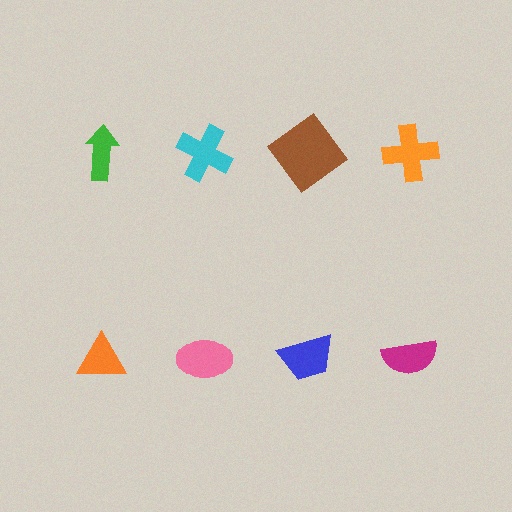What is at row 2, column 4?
A magenta semicircle.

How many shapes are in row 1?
4 shapes.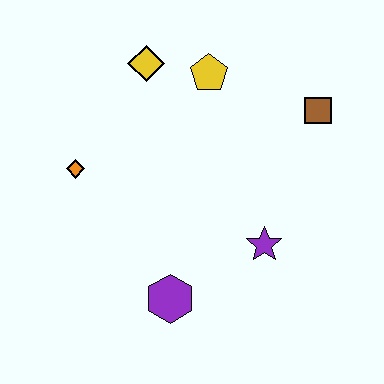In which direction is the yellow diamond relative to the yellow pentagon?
The yellow diamond is to the left of the yellow pentagon.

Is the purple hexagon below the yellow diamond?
Yes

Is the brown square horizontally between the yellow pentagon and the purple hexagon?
No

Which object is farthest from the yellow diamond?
The purple hexagon is farthest from the yellow diamond.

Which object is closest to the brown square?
The yellow pentagon is closest to the brown square.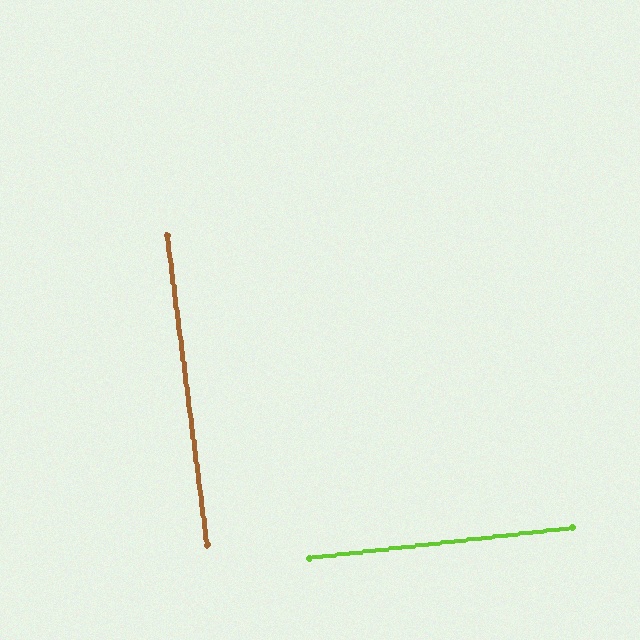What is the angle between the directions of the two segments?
Approximately 89 degrees.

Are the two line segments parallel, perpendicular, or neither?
Perpendicular — they meet at approximately 89°.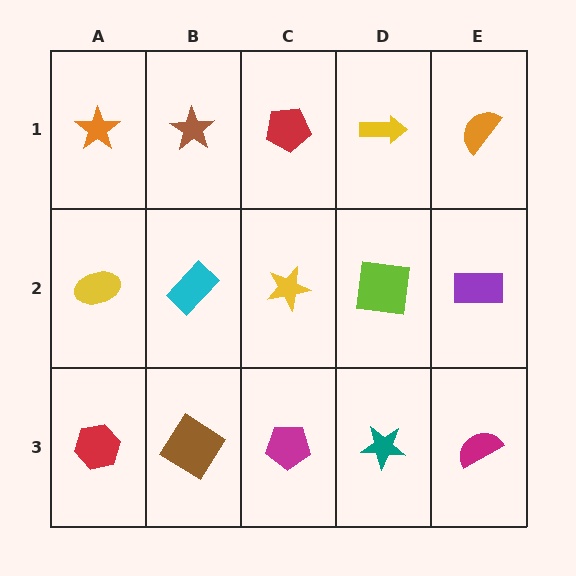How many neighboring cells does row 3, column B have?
3.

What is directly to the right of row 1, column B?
A red pentagon.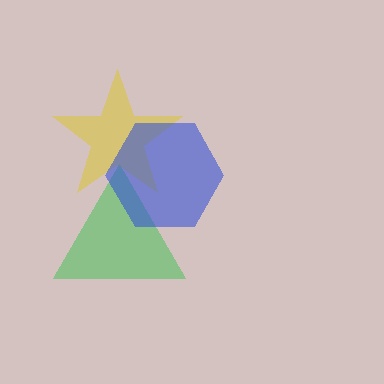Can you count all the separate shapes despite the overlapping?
Yes, there are 3 separate shapes.